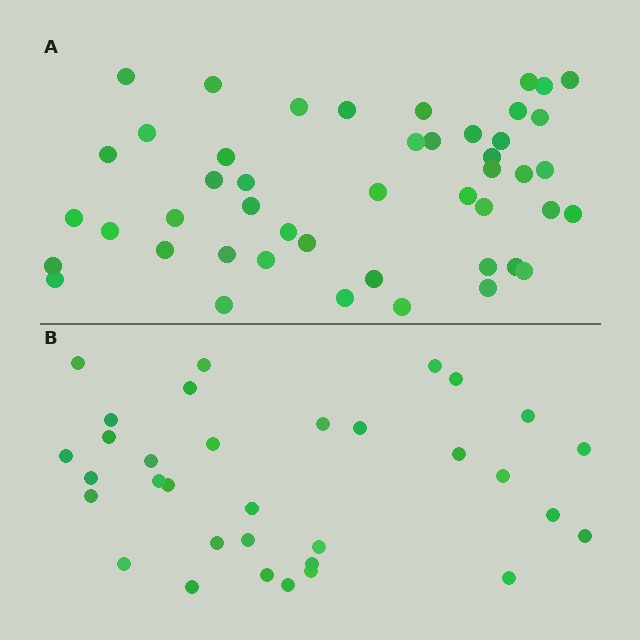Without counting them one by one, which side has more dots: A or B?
Region A (the top region) has more dots.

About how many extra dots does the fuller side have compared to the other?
Region A has approximately 15 more dots than region B.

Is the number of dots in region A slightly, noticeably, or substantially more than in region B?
Region A has noticeably more, but not dramatically so. The ratio is roughly 1.4 to 1.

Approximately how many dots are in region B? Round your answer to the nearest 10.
About 30 dots. (The exact count is 33, which rounds to 30.)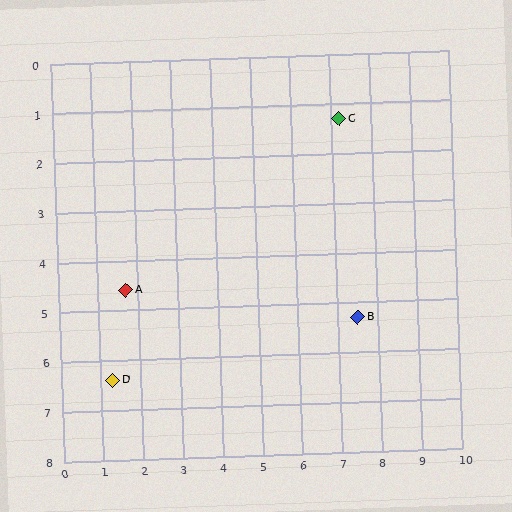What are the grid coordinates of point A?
Point A is at approximately (1.7, 4.6).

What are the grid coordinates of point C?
Point C is at approximately (7.2, 1.3).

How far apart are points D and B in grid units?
Points D and B are about 6.3 grid units apart.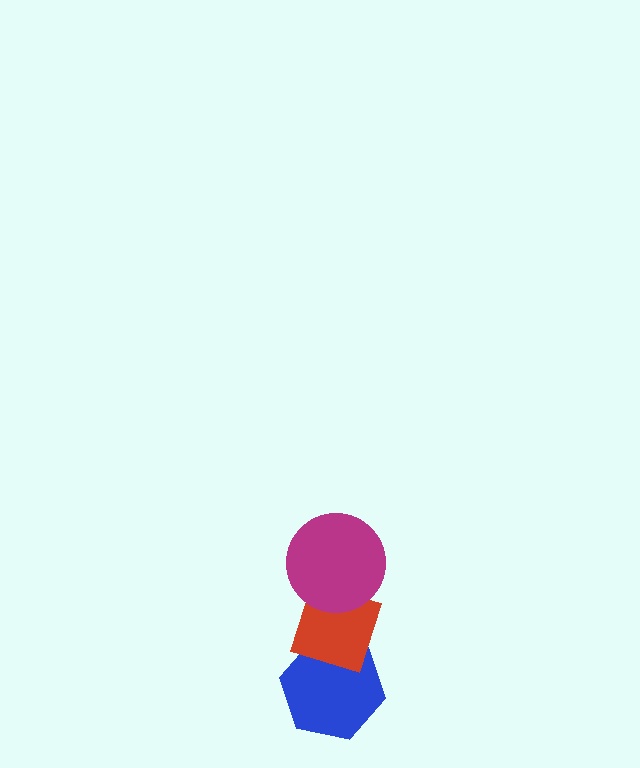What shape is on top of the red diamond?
The magenta circle is on top of the red diamond.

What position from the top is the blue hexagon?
The blue hexagon is 3rd from the top.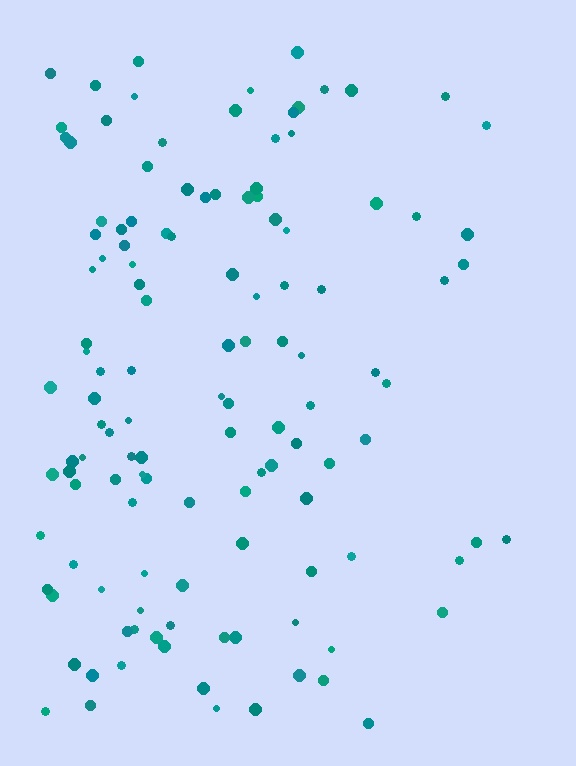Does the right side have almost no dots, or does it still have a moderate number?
Still a moderate number, just noticeably fewer than the left.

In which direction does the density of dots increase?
From right to left, with the left side densest.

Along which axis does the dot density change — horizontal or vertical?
Horizontal.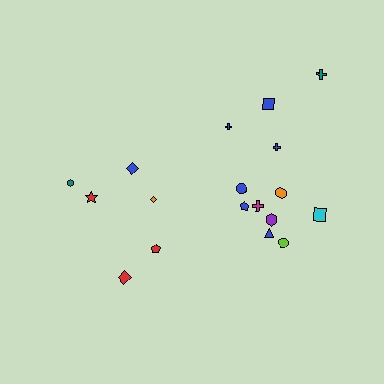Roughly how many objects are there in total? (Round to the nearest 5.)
Roughly 20 objects in total.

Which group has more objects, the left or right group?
The right group.